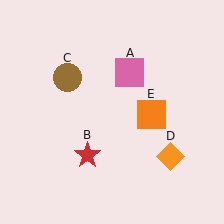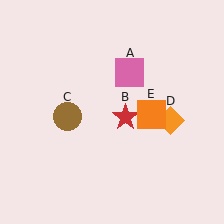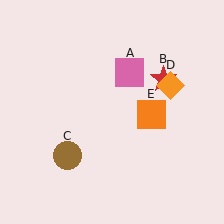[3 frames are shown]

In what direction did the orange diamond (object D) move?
The orange diamond (object D) moved up.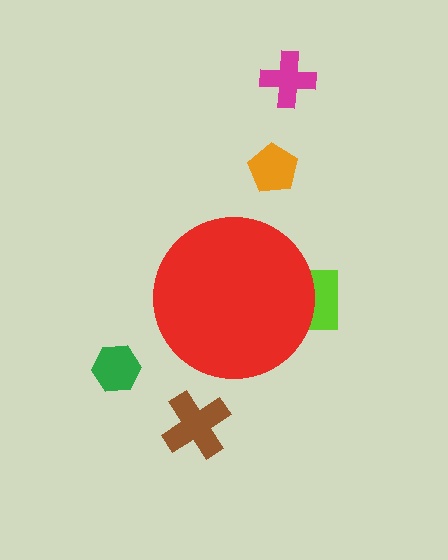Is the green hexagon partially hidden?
No, the green hexagon is fully visible.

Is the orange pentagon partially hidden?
No, the orange pentagon is fully visible.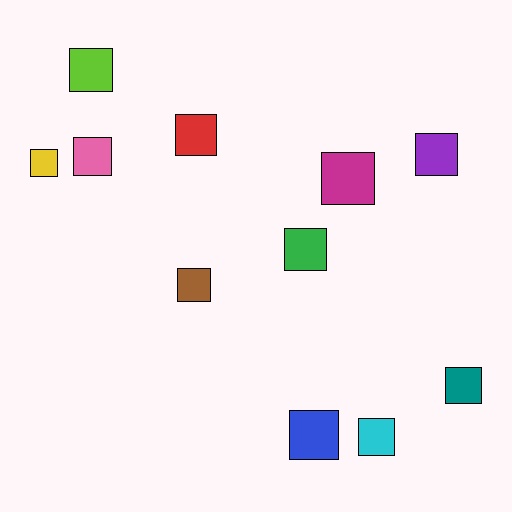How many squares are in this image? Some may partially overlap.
There are 11 squares.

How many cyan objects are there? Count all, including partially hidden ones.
There is 1 cyan object.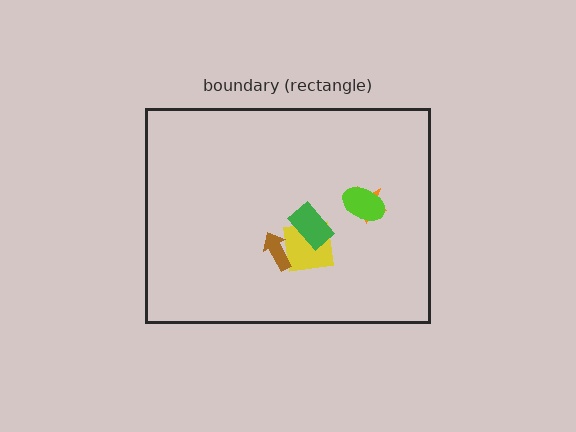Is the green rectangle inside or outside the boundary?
Inside.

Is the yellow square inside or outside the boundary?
Inside.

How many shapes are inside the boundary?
5 inside, 0 outside.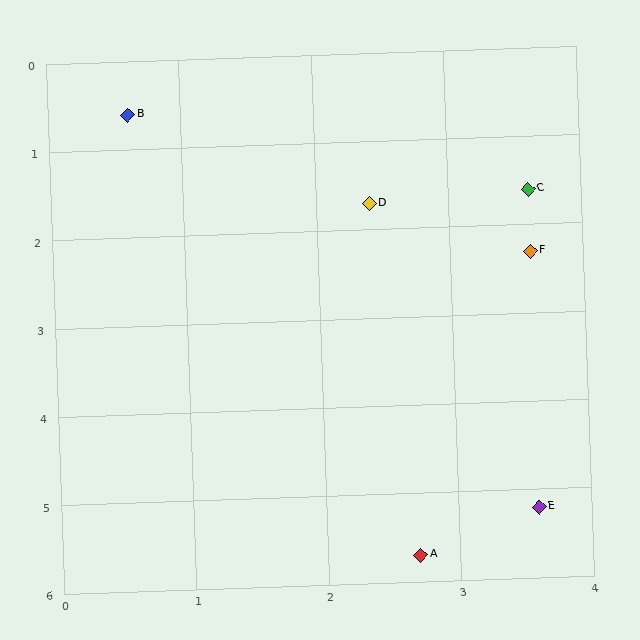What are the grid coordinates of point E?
Point E is at approximately (3.6, 5.2).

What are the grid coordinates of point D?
Point D is at approximately (2.4, 1.7).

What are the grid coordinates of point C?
Point C is at approximately (3.6, 1.6).